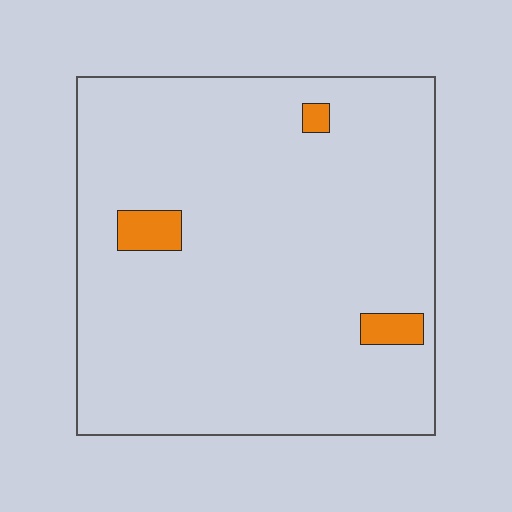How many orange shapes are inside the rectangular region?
3.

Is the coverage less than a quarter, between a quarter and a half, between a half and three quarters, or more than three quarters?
Less than a quarter.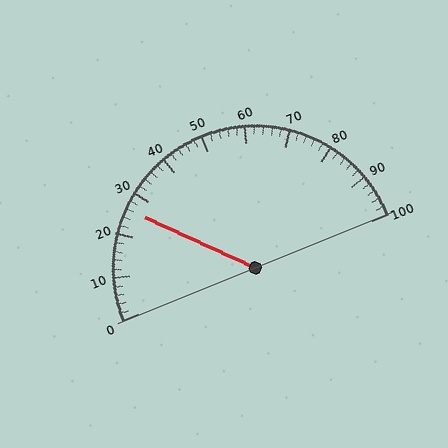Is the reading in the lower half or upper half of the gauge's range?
The reading is in the lower half of the range (0 to 100).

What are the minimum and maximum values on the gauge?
The gauge ranges from 0 to 100.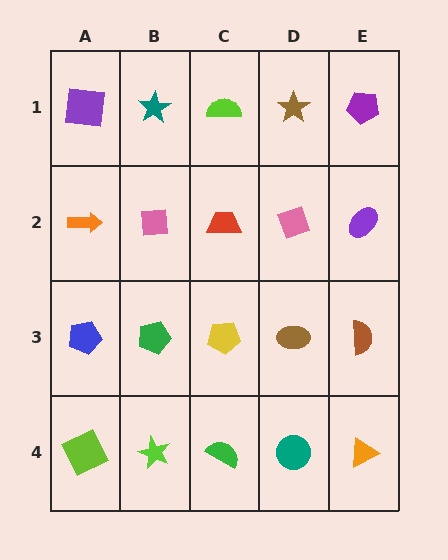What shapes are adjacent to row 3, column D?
A pink diamond (row 2, column D), a teal circle (row 4, column D), a yellow pentagon (row 3, column C), a brown semicircle (row 3, column E).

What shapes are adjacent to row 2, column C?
A lime semicircle (row 1, column C), a yellow pentagon (row 3, column C), a pink square (row 2, column B), a pink diamond (row 2, column D).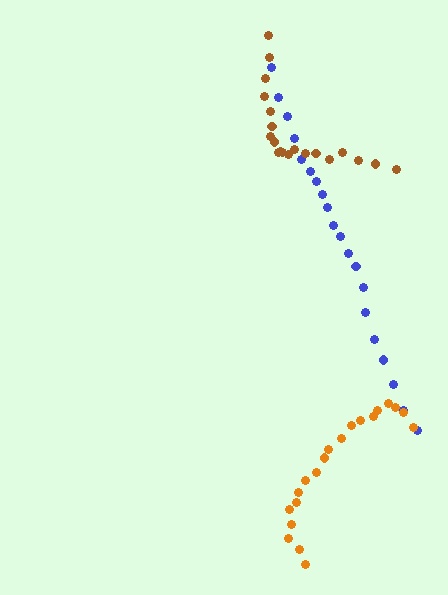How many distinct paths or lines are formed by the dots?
There are 3 distinct paths.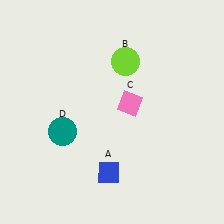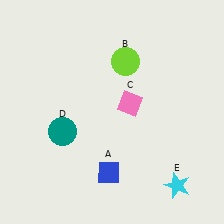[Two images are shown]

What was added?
A cyan star (E) was added in Image 2.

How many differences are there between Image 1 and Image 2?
There is 1 difference between the two images.